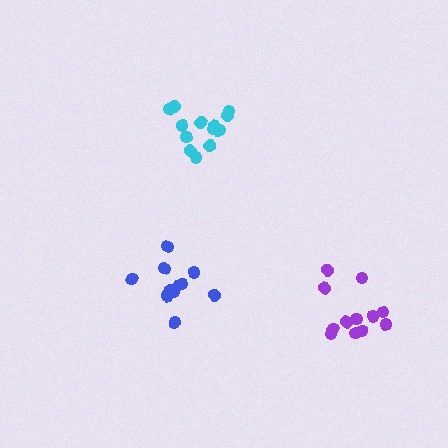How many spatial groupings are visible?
There are 3 spatial groupings.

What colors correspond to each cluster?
The clusters are colored: cyan, blue, purple.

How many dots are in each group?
Group 1: 14 dots, Group 2: 11 dots, Group 3: 12 dots (37 total).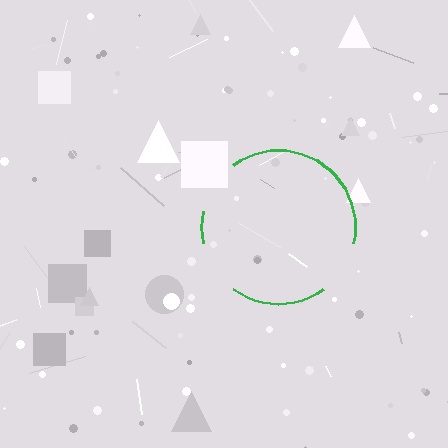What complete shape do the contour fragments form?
The contour fragments form a circle.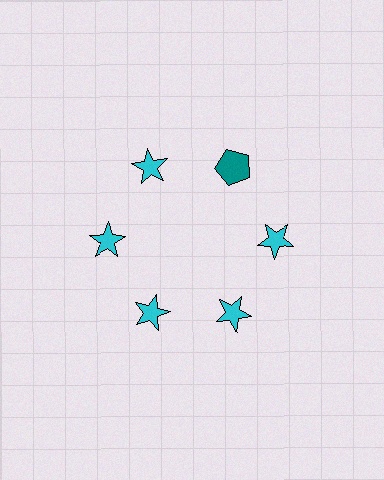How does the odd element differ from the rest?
It differs in both color (teal instead of cyan) and shape (pentagon instead of star).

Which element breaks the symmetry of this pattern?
The teal pentagon at roughly the 1 o'clock position breaks the symmetry. All other shapes are cyan stars.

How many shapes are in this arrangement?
There are 6 shapes arranged in a ring pattern.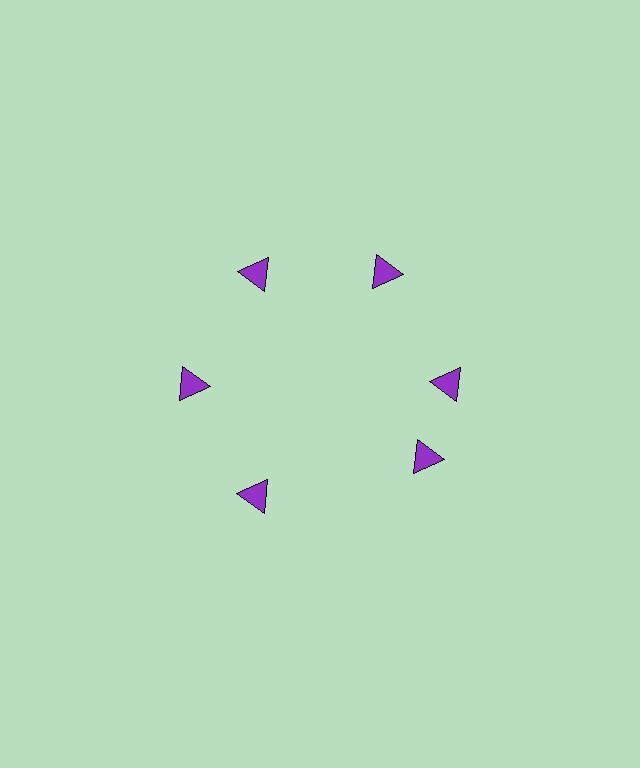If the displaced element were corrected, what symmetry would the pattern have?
It would have 6-fold rotational symmetry — the pattern would map onto itself every 60 degrees.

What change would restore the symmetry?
The symmetry would be restored by rotating it back into even spacing with its neighbors so that all 6 triangles sit at equal angles and equal distance from the center.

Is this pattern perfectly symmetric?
No. The 6 purple triangles are arranged in a ring, but one element near the 5 o'clock position is rotated out of alignment along the ring, breaking the 6-fold rotational symmetry.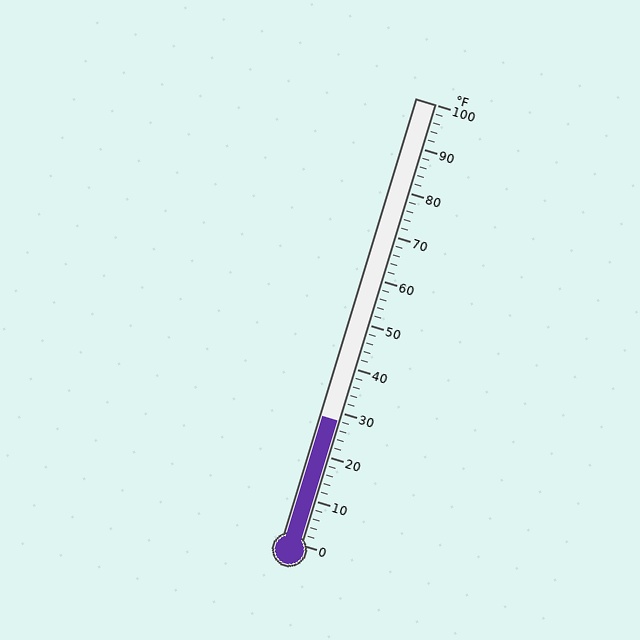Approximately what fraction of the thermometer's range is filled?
The thermometer is filled to approximately 30% of its range.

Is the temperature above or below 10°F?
The temperature is above 10°F.